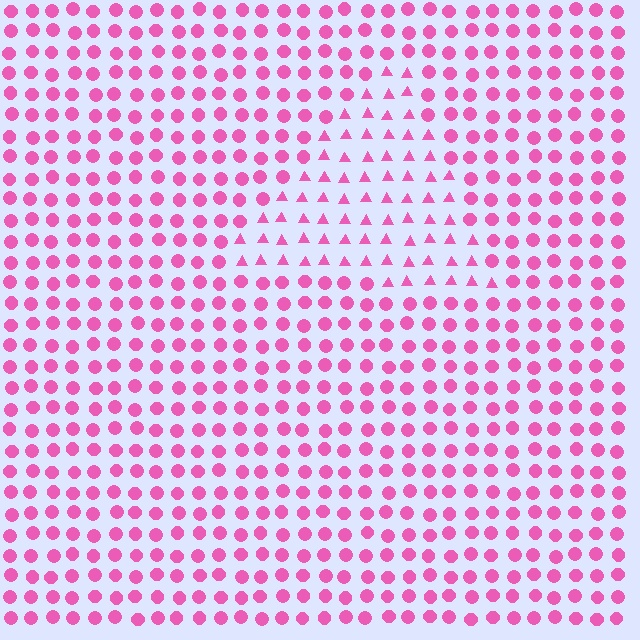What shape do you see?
I see a triangle.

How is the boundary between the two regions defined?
The boundary is defined by a change in element shape: triangles inside vs. circles outside. All elements share the same color and spacing.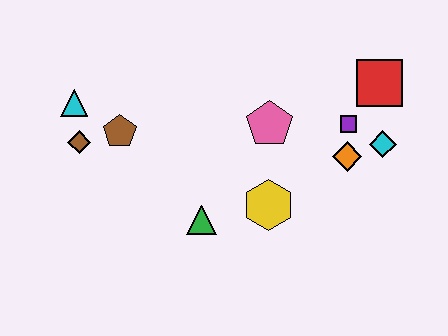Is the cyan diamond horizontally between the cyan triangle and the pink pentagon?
No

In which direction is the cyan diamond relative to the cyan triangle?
The cyan diamond is to the right of the cyan triangle.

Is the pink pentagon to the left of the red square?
Yes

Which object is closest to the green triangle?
The yellow hexagon is closest to the green triangle.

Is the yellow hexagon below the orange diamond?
Yes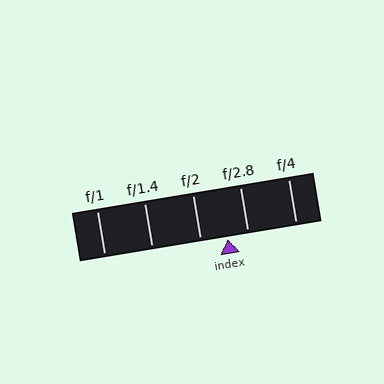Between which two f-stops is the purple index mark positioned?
The index mark is between f/2 and f/2.8.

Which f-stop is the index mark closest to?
The index mark is closest to f/2.8.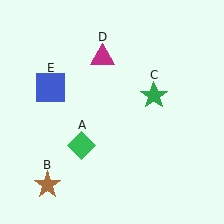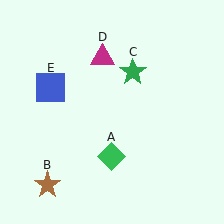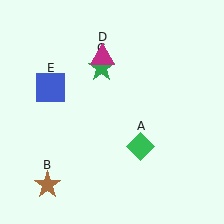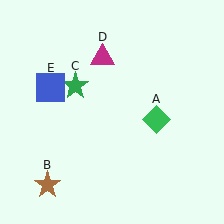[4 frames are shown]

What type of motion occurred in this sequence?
The green diamond (object A), green star (object C) rotated counterclockwise around the center of the scene.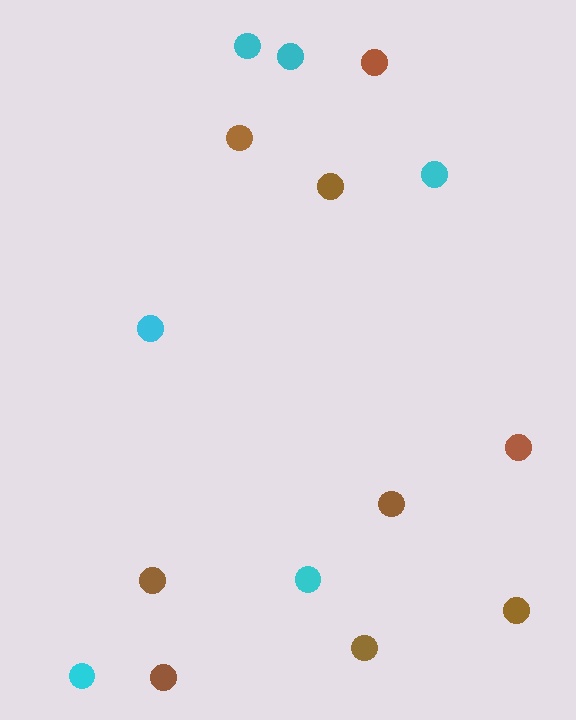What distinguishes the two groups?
There are 2 groups: one group of cyan circles (6) and one group of brown circles (9).